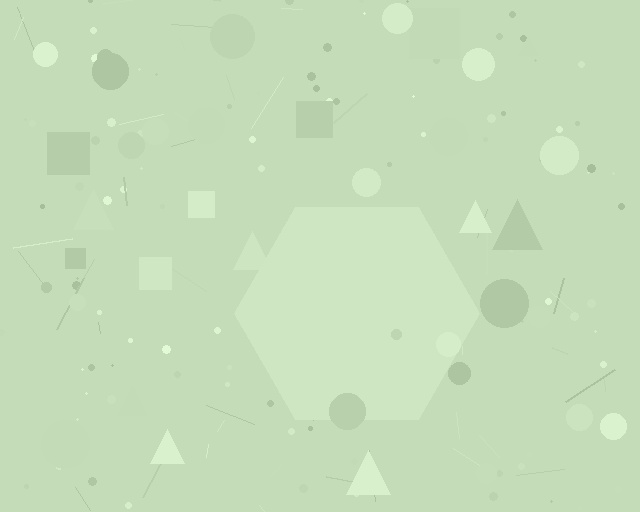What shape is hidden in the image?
A hexagon is hidden in the image.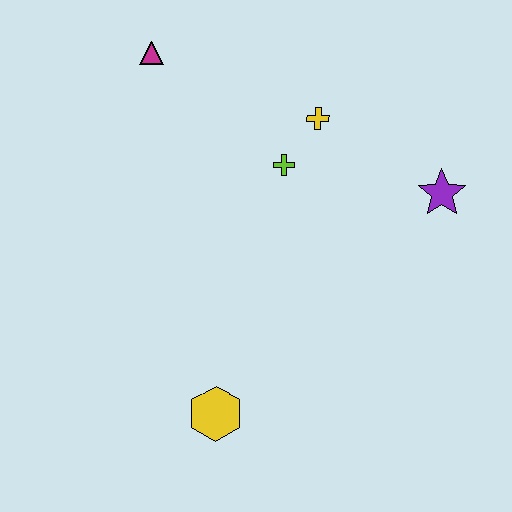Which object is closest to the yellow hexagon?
The lime cross is closest to the yellow hexagon.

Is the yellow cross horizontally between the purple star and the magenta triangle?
Yes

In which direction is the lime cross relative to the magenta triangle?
The lime cross is to the right of the magenta triangle.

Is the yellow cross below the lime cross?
No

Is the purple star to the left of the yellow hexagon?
No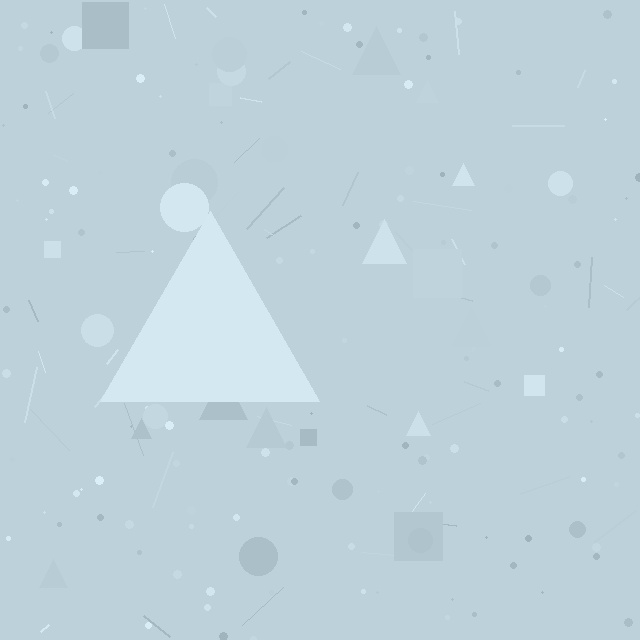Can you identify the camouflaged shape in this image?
The camouflaged shape is a triangle.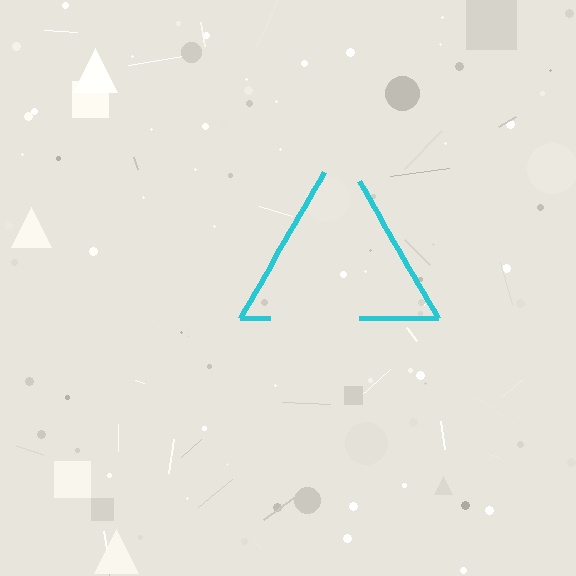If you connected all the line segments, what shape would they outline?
They would outline a triangle.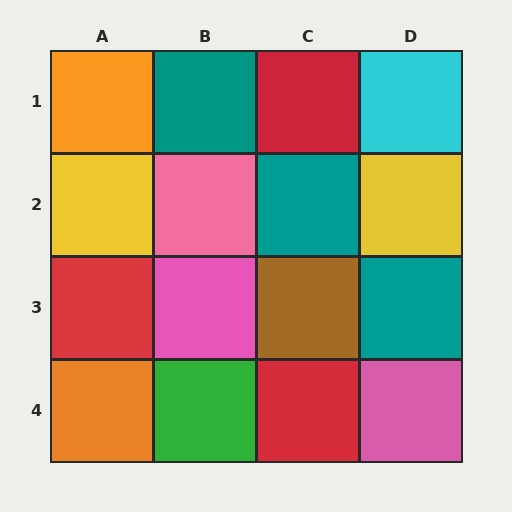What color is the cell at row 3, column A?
Red.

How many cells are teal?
3 cells are teal.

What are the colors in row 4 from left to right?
Orange, green, red, pink.